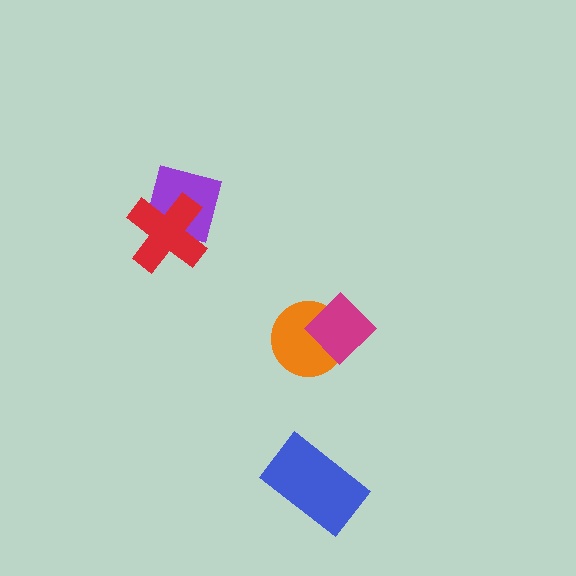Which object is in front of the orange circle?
The magenta diamond is in front of the orange circle.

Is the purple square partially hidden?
Yes, it is partially covered by another shape.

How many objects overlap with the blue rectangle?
0 objects overlap with the blue rectangle.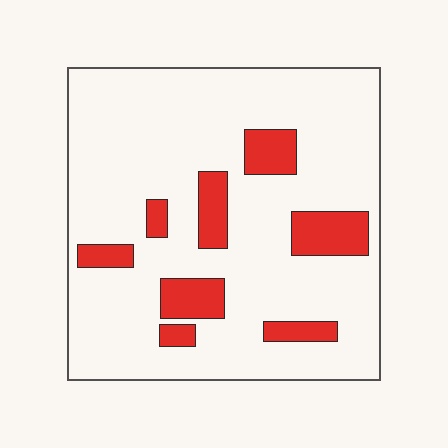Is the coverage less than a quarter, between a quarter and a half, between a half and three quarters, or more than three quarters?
Less than a quarter.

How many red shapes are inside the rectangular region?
8.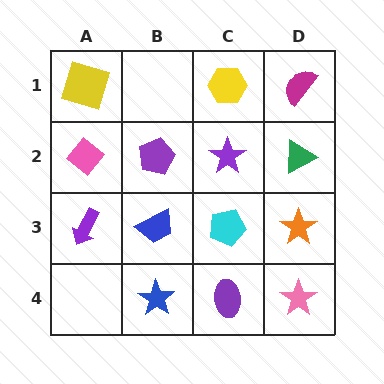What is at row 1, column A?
A yellow square.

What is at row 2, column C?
A purple star.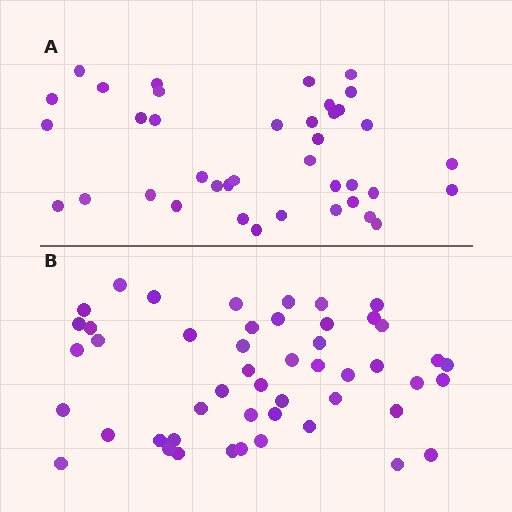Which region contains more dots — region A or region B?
Region B (the bottom region) has more dots.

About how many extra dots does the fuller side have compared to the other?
Region B has roughly 10 or so more dots than region A.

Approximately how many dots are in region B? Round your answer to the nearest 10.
About 50 dots. (The exact count is 49, which rounds to 50.)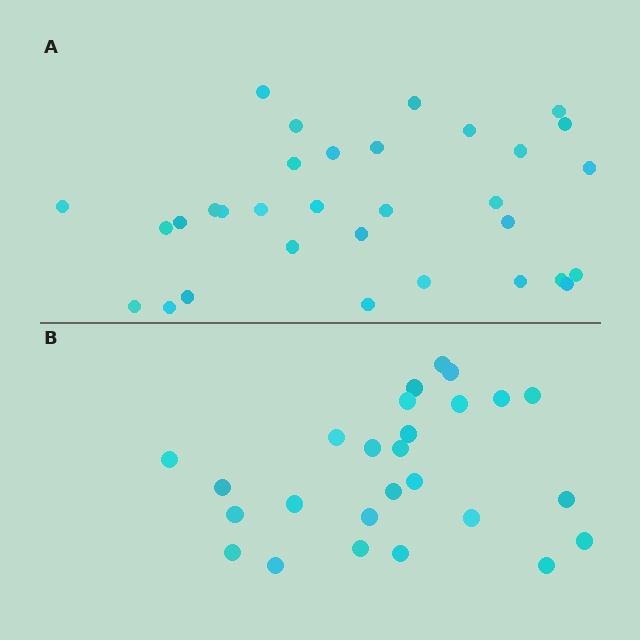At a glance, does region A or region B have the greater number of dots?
Region A (the top region) has more dots.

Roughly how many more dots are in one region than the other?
Region A has about 6 more dots than region B.